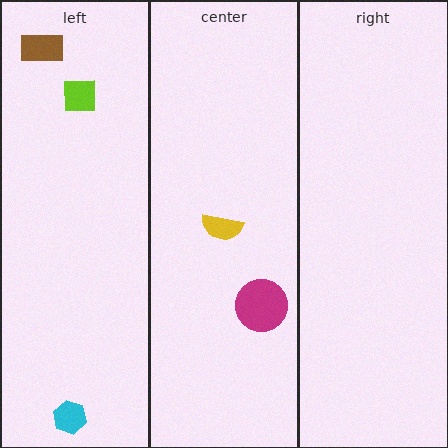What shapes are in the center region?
The magenta circle, the yellow semicircle.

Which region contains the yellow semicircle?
The center region.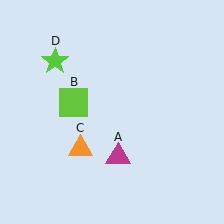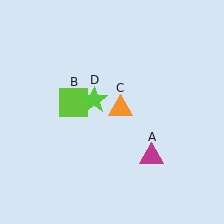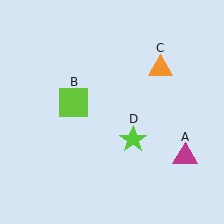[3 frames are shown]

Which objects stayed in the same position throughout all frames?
Lime square (object B) remained stationary.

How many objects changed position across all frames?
3 objects changed position: magenta triangle (object A), orange triangle (object C), lime star (object D).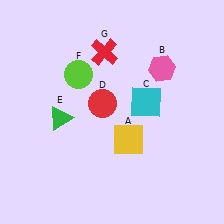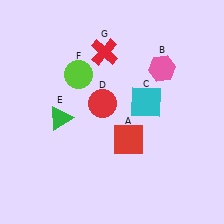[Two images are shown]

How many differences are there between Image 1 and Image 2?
There is 1 difference between the two images.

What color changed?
The square (A) changed from yellow in Image 1 to red in Image 2.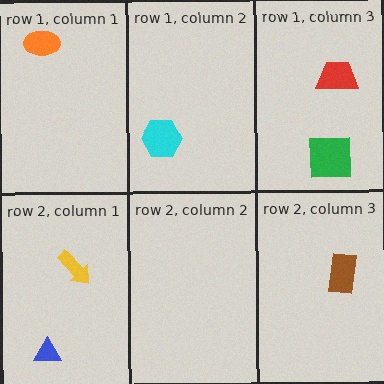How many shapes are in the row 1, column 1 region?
1.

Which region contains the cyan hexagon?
The row 1, column 2 region.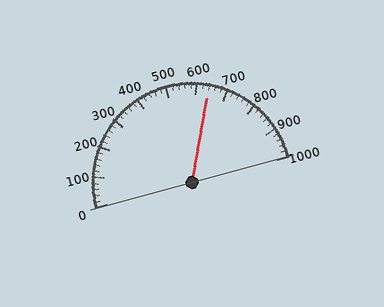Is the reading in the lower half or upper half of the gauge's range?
The reading is in the upper half of the range (0 to 1000).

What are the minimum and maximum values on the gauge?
The gauge ranges from 0 to 1000.